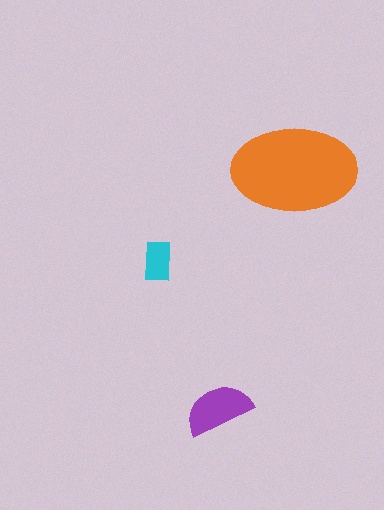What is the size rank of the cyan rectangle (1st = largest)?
3rd.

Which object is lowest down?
The purple semicircle is bottommost.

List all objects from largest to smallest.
The orange ellipse, the purple semicircle, the cyan rectangle.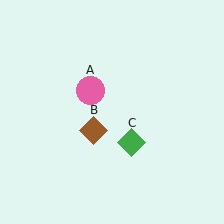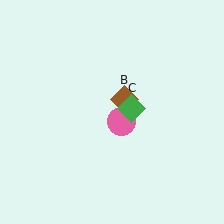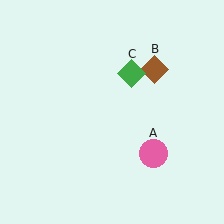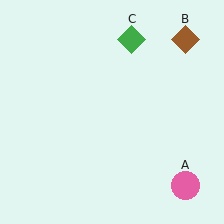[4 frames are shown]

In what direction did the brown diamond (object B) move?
The brown diamond (object B) moved up and to the right.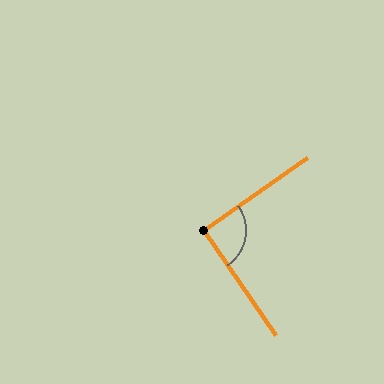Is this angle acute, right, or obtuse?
It is approximately a right angle.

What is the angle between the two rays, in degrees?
Approximately 91 degrees.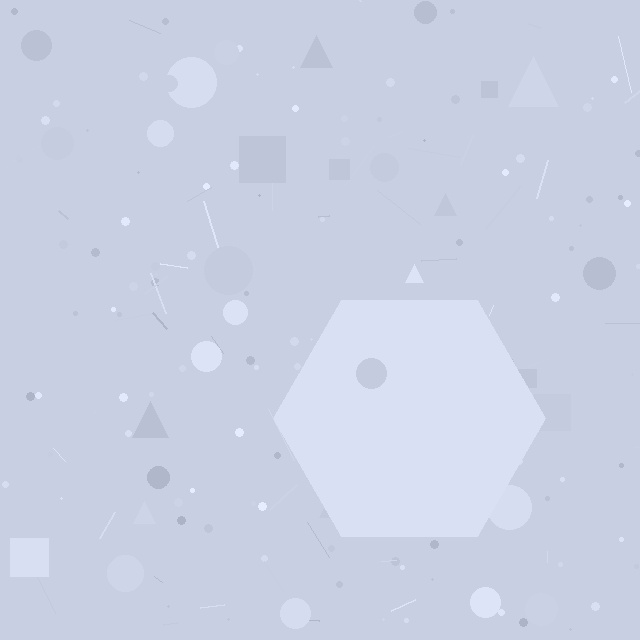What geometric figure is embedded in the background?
A hexagon is embedded in the background.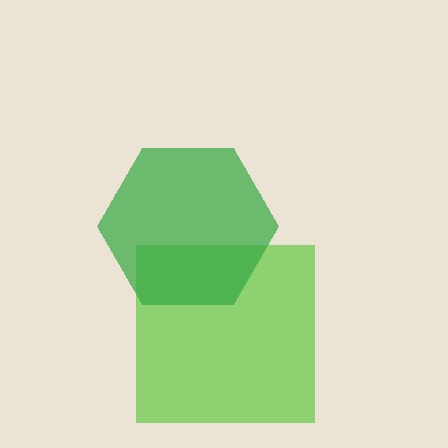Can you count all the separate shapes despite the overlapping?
Yes, there are 2 separate shapes.